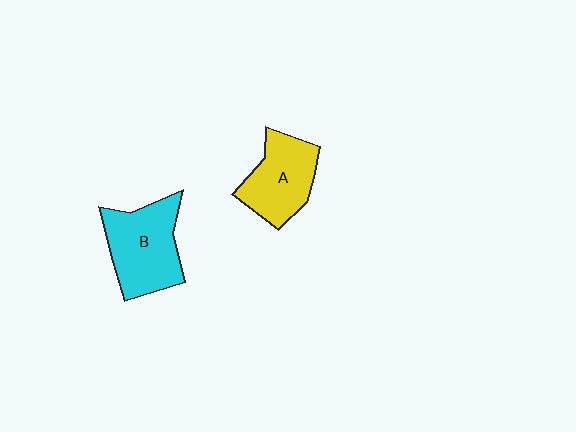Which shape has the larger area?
Shape B (cyan).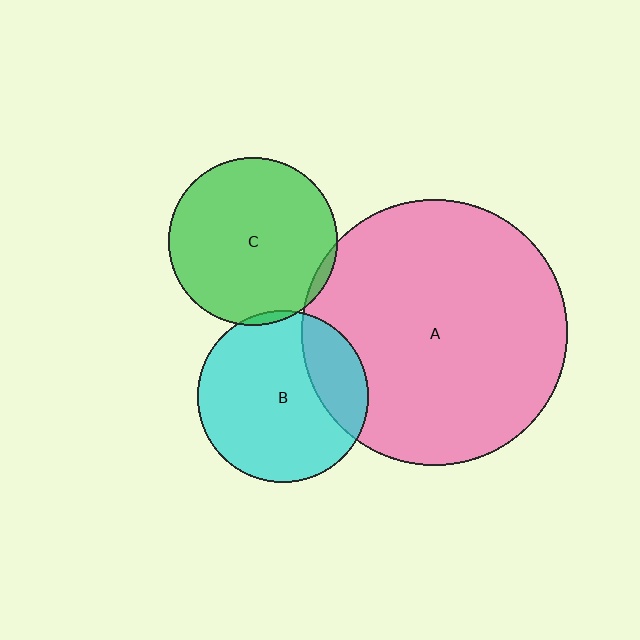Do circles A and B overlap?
Yes.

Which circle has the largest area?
Circle A (pink).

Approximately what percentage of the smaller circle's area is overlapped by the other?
Approximately 20%.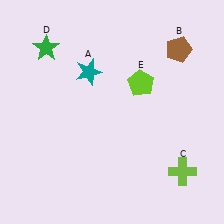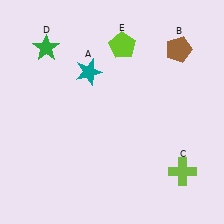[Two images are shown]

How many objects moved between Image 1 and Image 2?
1 object moved between the two images.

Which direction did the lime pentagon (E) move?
The lime pentagon (E) moved up.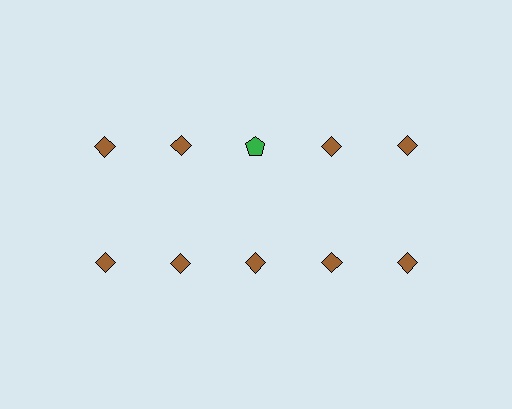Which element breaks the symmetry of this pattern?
The green pentagon in the top row, center column breaks the symmetry. All other shapes are brown diamonds.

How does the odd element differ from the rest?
It differs in both color (green instead of brown) and shape (pentagon instead of diamond).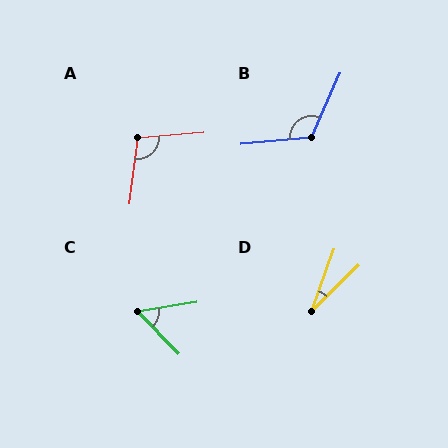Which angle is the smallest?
D, at approximately 27 degrees.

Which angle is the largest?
B, at approximately 119 degrees.